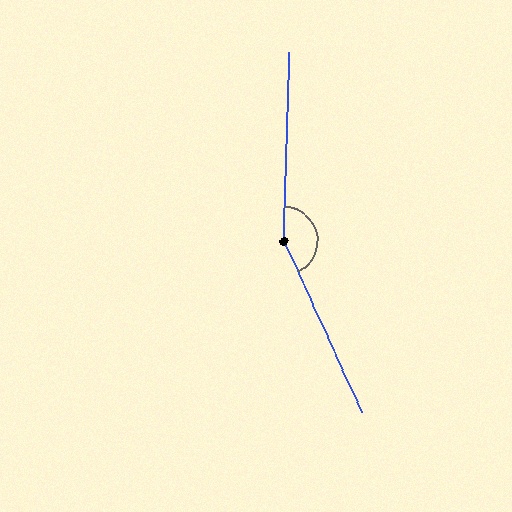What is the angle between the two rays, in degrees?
Approximately 153 degrees.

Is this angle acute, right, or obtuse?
It is obtuse.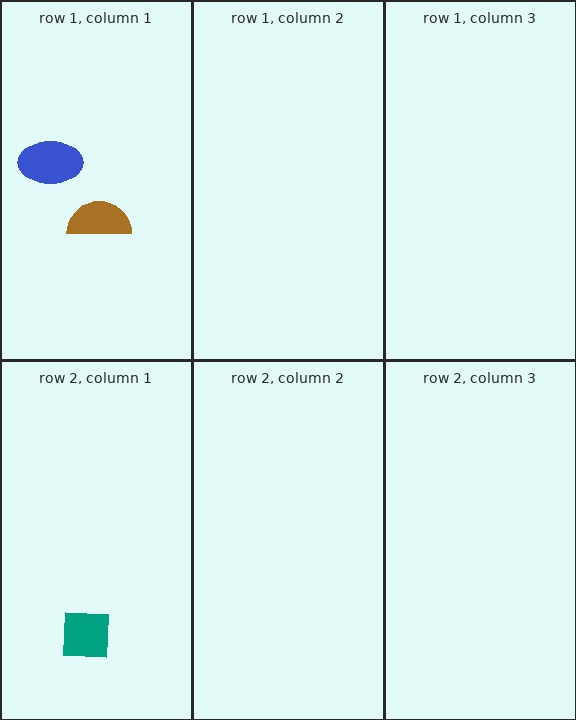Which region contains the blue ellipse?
The row 1, column 1 region.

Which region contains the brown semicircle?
The row 1, column 1 region.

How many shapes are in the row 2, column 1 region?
1.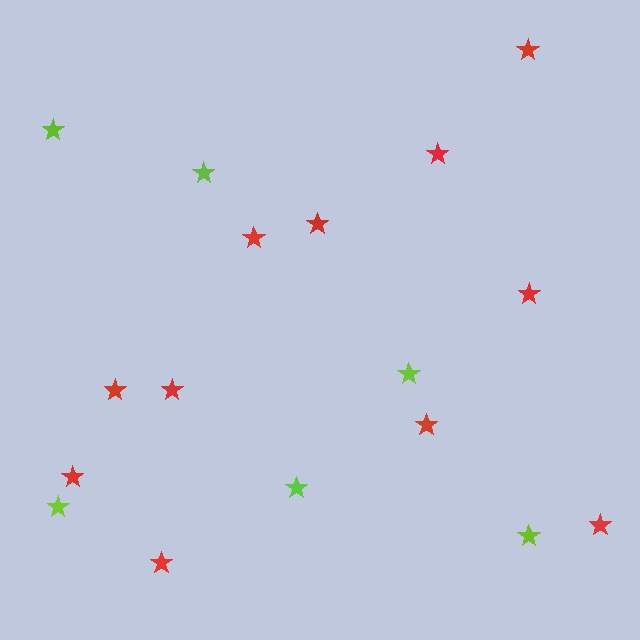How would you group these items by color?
There are 2 groups: one group of lime stars (6) and one group of red stars (11).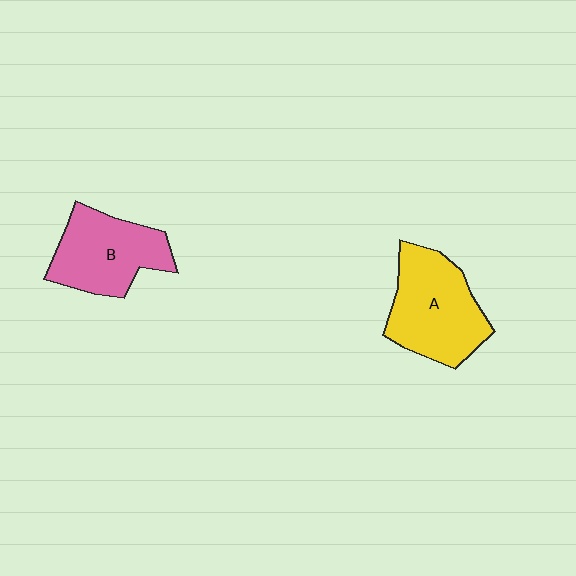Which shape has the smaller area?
Shape B (pink).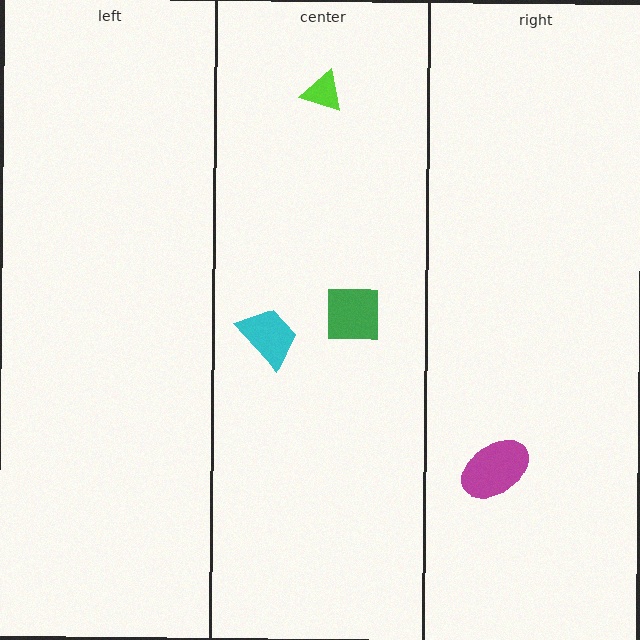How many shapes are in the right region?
1.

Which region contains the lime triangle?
The center region.